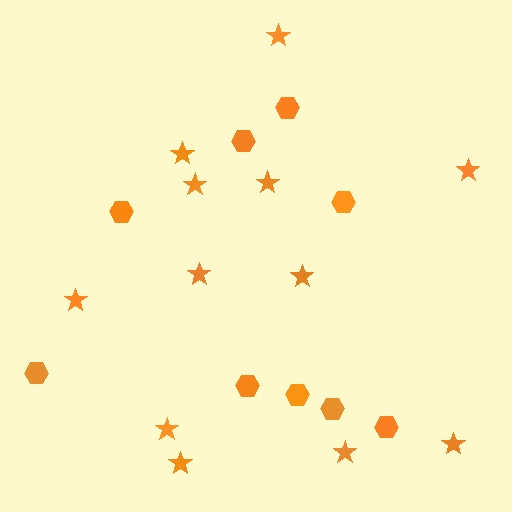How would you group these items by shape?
There are 2 groups: one group of hexagons (9) and one group of stars (12).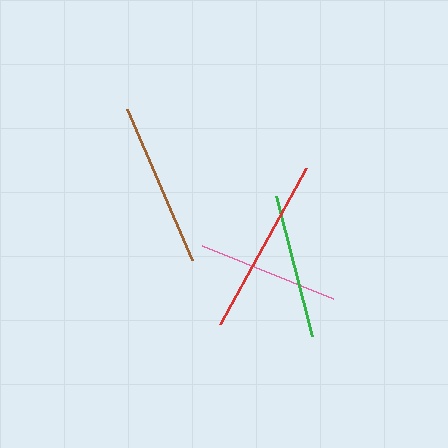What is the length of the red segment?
The red segment is approximately 179 pixels long.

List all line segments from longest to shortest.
From longest to shortest: red, brown, green, pink.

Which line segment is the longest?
The red line is the longest at approximately 179 pixels.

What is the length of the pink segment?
The pink segment is approximately 142 pixels long.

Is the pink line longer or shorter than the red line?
The red line is longer than the pink line.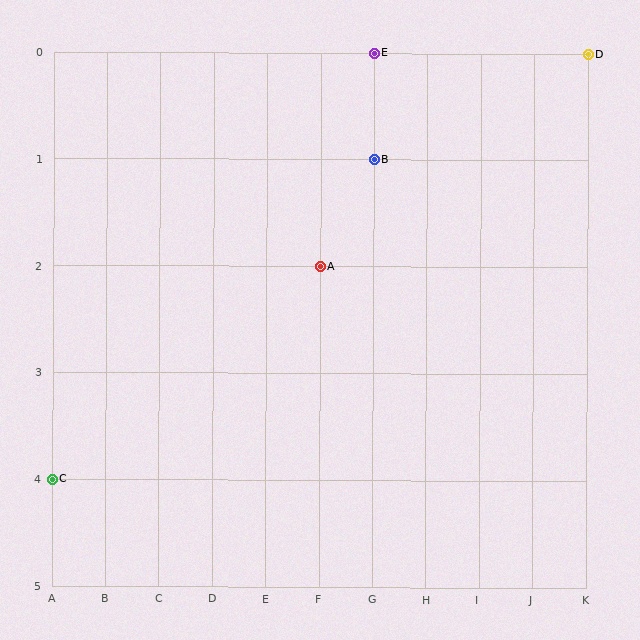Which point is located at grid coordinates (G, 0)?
Point E is at (G, 0).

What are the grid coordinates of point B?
Point B is at grid coordinates (G, 1).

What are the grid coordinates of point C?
Point C is at grid coordinates (A, 4).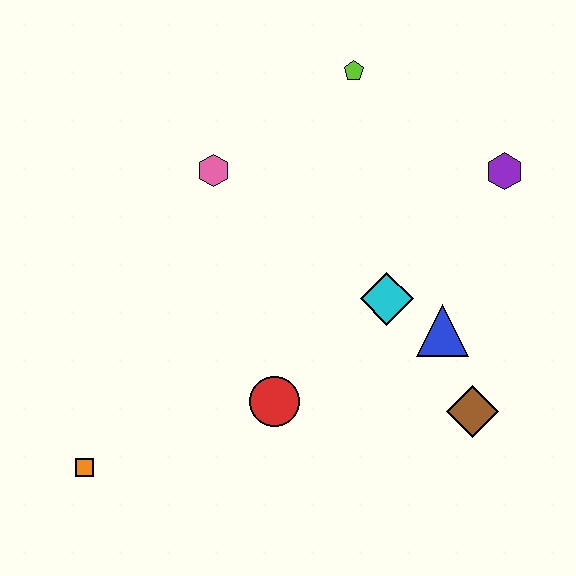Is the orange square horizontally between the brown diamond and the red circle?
No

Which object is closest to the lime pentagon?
The pink hexagon is closest to the lime pentagon.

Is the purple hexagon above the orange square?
Yes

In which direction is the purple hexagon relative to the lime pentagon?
The purple hexagon is to the right of the lime pentagon.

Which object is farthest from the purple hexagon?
The orange square is farthest from the purple hexagon.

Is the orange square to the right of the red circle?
No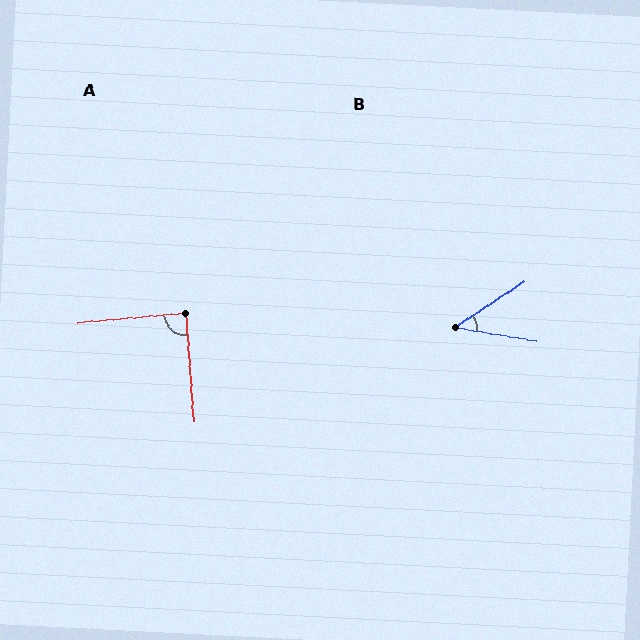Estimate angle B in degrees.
Approximately 43 degrees.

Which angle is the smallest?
B, at approximately 43 degrees.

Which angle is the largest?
A, at approximately 89 degrees.